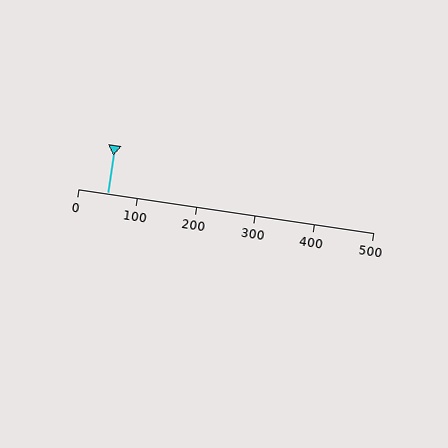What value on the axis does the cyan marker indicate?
The marker indicates approximately 50.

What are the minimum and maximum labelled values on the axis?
The axis runs from 0 to 500.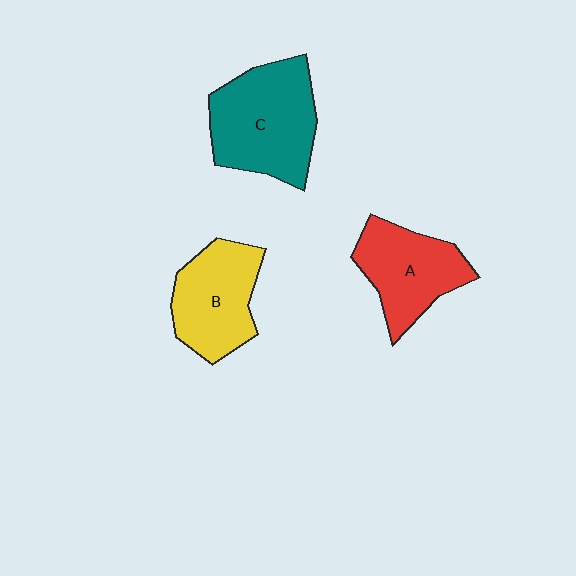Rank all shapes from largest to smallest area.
From largest to smallest: C (teal), B (yellow), A (red).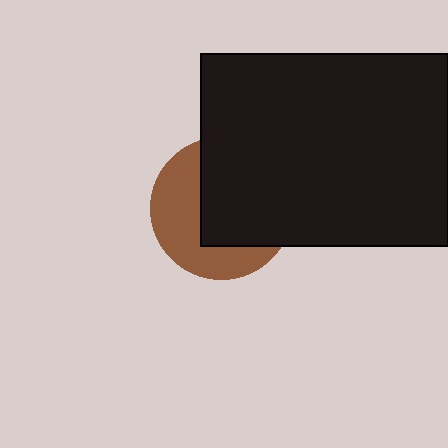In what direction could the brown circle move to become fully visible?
The brown circle could move left. That would shift it out from behind the black rectangle entirely.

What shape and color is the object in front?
The object in front is a black rectangle.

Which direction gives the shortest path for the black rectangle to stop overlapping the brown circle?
Moving right gives the shortest separation.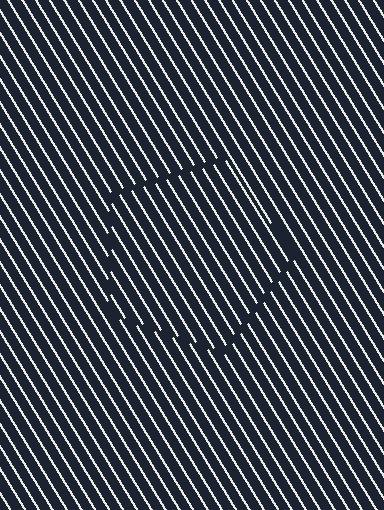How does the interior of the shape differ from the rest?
The interior of the shape contains the same grating, shifted by half a period — the contour is defined by the phase discontinuity where line-ends from the inner and outer gratings abut.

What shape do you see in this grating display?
An illusory pentagon. The interior of the shape contains the same grating, shifted by half a period — the contour is defined by the phase discontinuity where line-ends from the inner and outer gratings abut.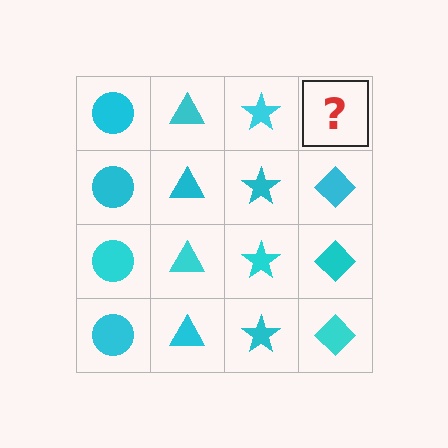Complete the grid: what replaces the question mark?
The question mark should be replaced with a cyan diamond.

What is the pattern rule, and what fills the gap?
The rule is that each column has a consistent shape. The gap should be filled with a cyan diamond.